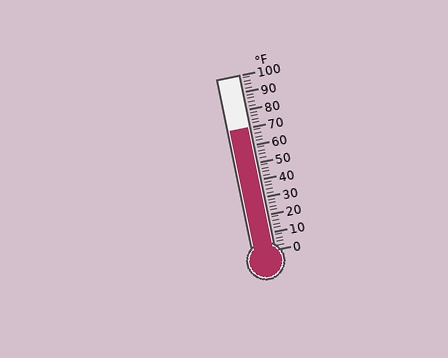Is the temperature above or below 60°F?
The temperature is above 60°F.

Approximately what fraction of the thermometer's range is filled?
The thermometer is filled to approximately 70% of its range.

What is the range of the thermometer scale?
The thermometer scale ranges from 0°F to 100°F.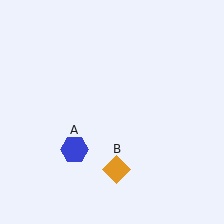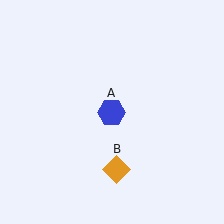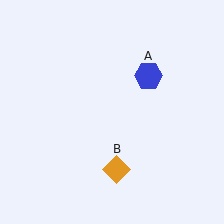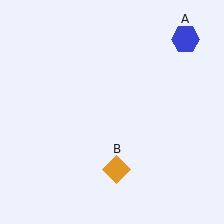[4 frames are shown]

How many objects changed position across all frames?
1 object changed position: blue hexagon (object A).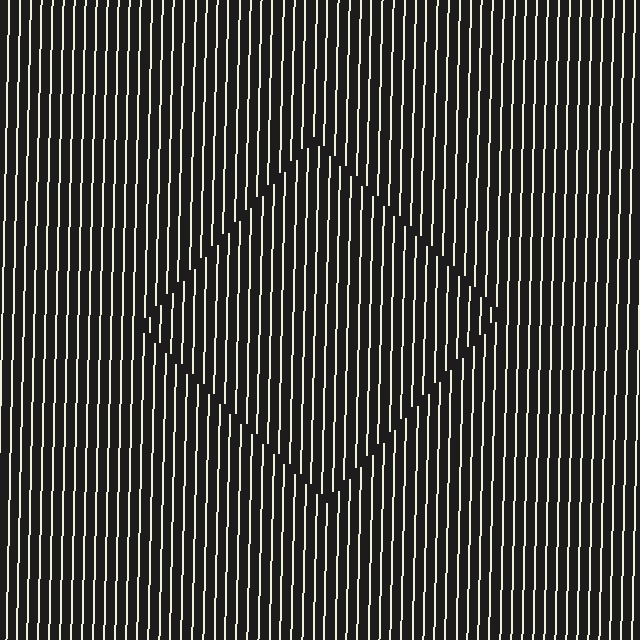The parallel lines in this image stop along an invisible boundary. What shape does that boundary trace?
An illusory square. The interior of the shape contains the same grating, shifted by half a period — the contour is defined by the phase discontinuity where line-ends from the inner and outer gratings abut.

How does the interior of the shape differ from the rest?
The interior of the shape contains the same grating, shifted by half a period — the contour is defined by the phase discontinuity where line-ends from the inner and outer gratings abut.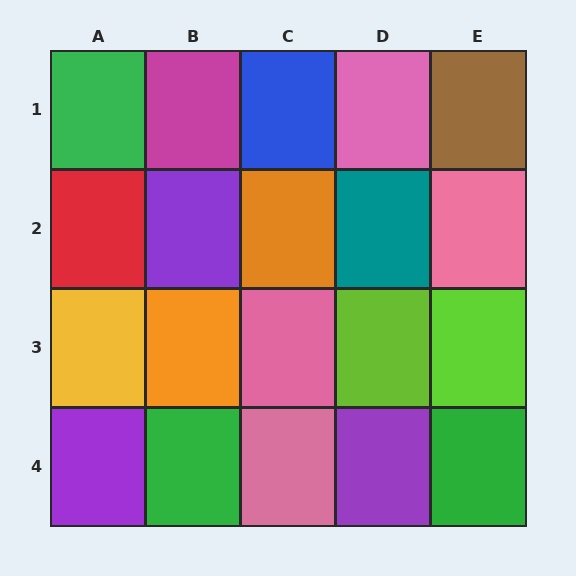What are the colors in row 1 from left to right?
Green, magenta, blue, pink, brown.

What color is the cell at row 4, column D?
Purple.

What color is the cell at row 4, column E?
Green.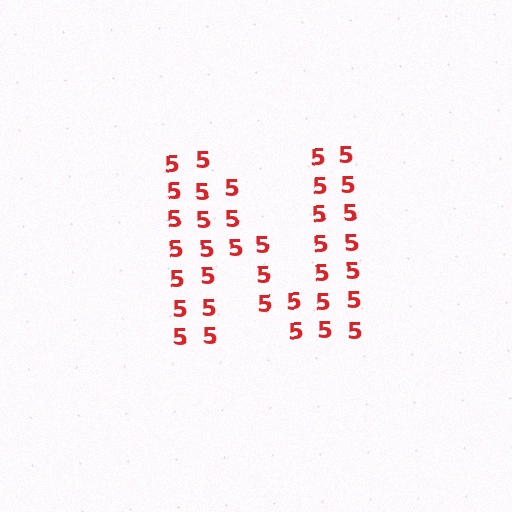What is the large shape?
The large shape is the letter N.